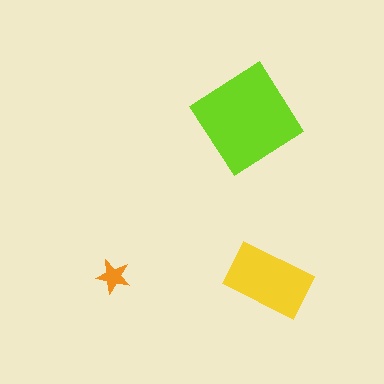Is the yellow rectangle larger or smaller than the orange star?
Larger.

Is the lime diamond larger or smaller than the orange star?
Larger.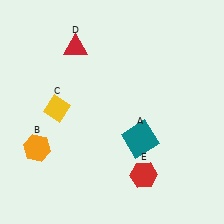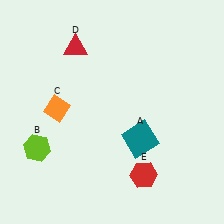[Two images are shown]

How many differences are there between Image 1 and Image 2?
There are 2 differences between the two images.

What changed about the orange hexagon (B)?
In Image 1, B is orange. In Image 2, it changed to lime.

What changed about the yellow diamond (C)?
In Image 1, C is yellow. In Image 2, it changed to orange.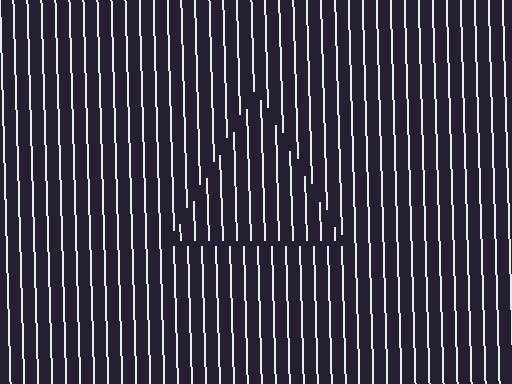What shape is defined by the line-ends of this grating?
An illusory triangle. The interior of the shape contains the same grating, shifted by half a period — the contour is defined by the phase discontinuity where line-ends from the inner and outer gratings abut.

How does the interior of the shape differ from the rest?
The interior of the shape contains the same grating, shifted by half a period — the contour is defined by the phase discontinuity where line-ends from the inner and outer gratings abut.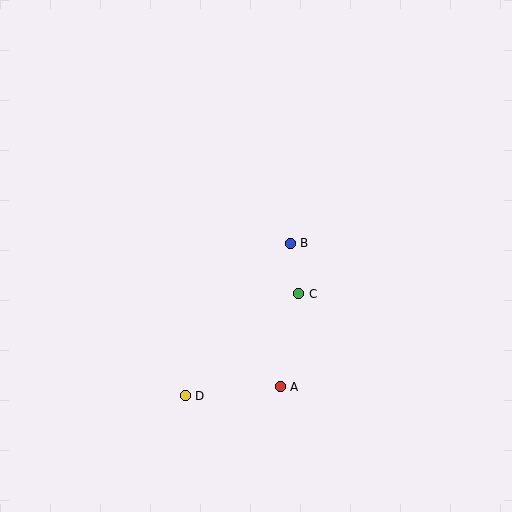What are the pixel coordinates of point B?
Point B is at (290, 243).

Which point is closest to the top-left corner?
Point B is closest to the top-left corner.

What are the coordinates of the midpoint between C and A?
The midpoint between C and A is at (289, 340).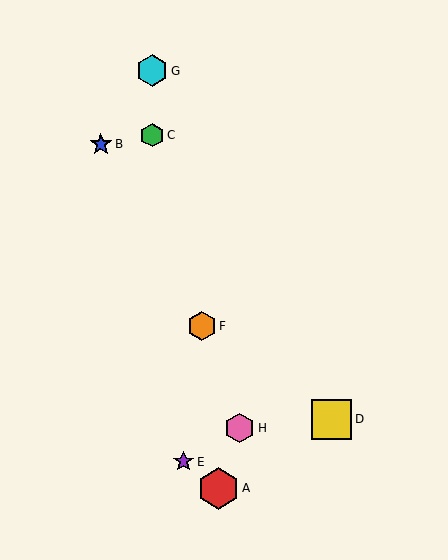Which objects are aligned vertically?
Objects C, G are aligned vertically.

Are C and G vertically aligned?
Yes, both are at x≈152.